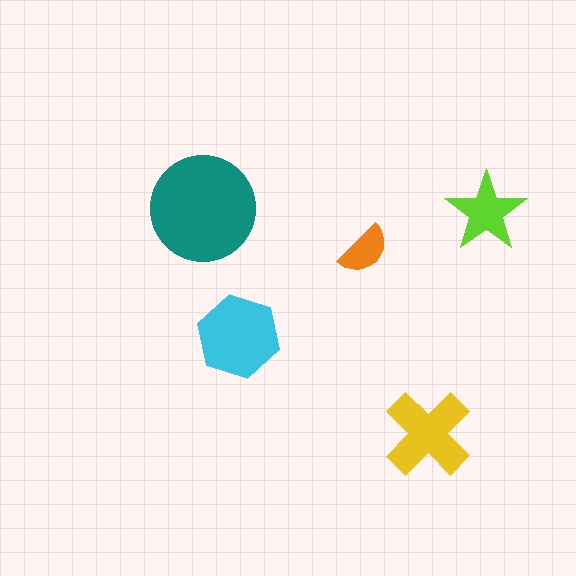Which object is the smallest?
The orange semicircle.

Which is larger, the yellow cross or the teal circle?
The teal circle.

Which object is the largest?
The teal circle.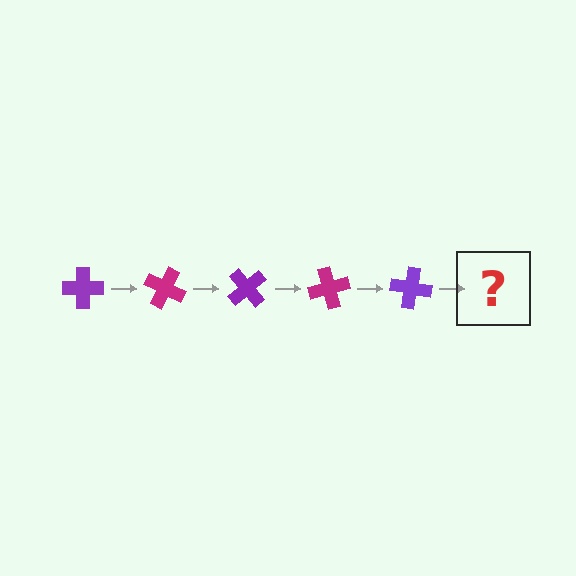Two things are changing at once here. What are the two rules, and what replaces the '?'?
The two rules are that it rotates 25 degrees each step and the color cycles through purple and magenta. The '?' should be a magenta cross, rotated 125 degrees from the start.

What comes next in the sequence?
The next element should be a magenta cross, rotated 125 degrees from the start.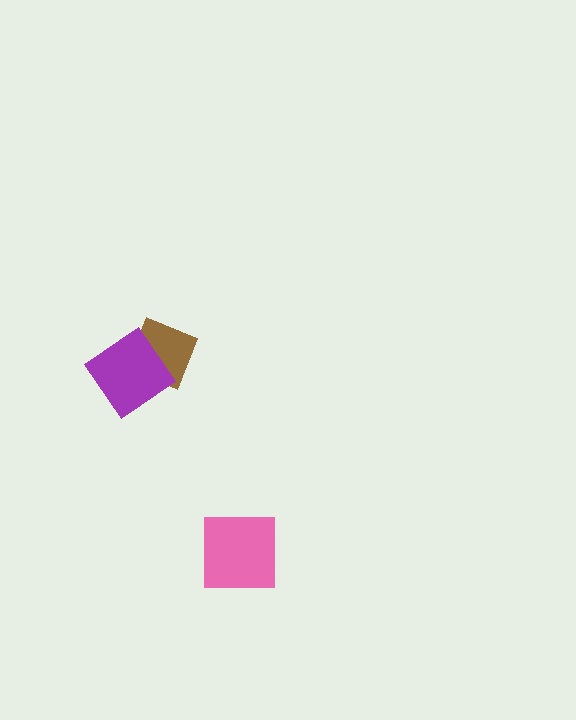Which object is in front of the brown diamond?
The purple diamond is in front of the brown diamond.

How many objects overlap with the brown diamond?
1 object overlaps with the brown diamond.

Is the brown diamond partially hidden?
Yes, it is partially covered by another shape.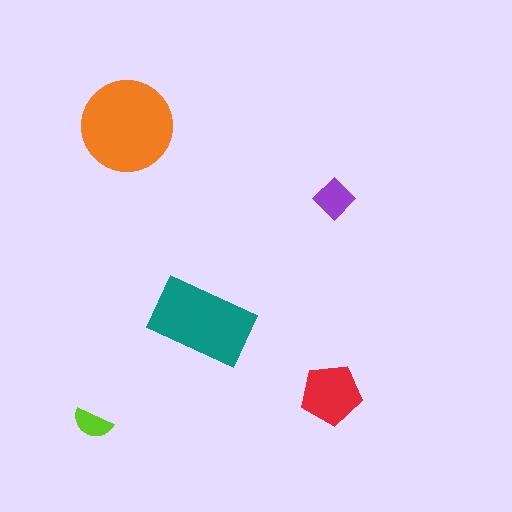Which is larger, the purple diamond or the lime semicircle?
The purple diamond.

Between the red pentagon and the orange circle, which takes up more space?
The orange circle.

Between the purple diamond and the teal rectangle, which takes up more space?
The teal rectangle.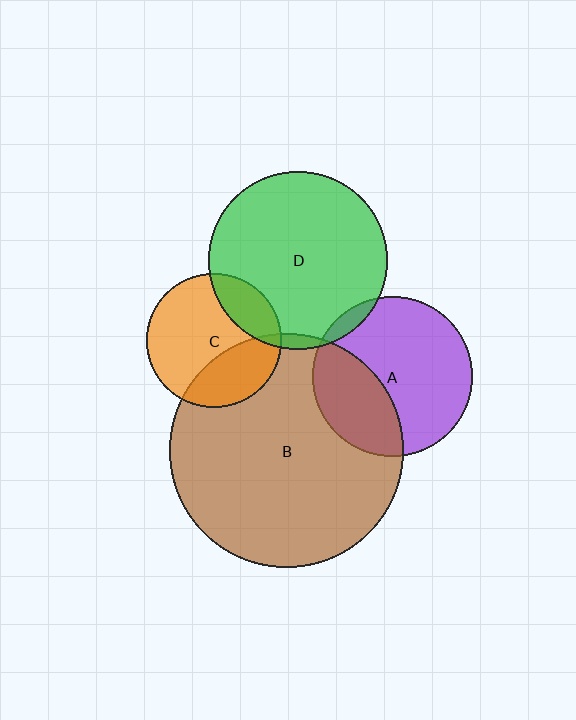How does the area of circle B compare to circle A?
Approximately 2.1 times.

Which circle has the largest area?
Circle B (brown).